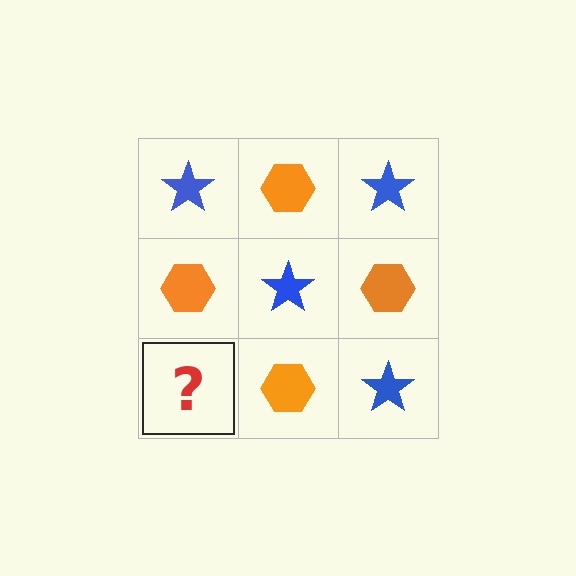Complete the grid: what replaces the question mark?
The question mark should be replaced with a blue star.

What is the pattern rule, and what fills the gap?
The rule is that it alternates blue star and orange hexagon in a checkerboard pattern. The gap should be filled with a blue star.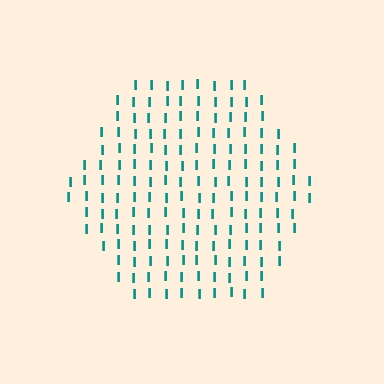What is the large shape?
The large shape is a hexagon.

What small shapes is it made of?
It is made of small letter I's.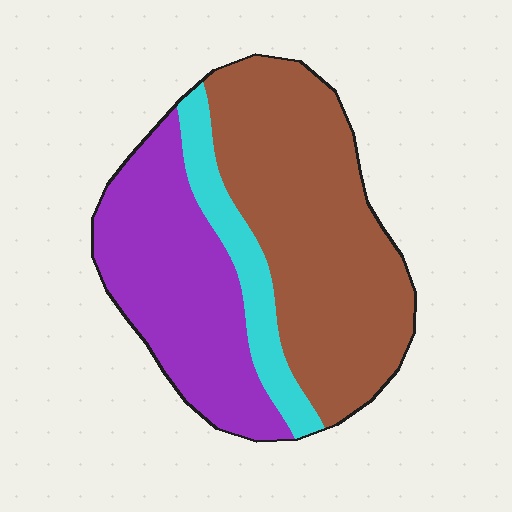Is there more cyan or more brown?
Brown.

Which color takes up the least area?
Cyan, at roughly 15%.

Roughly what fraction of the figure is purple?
Purple covers roughly 35% of the figure.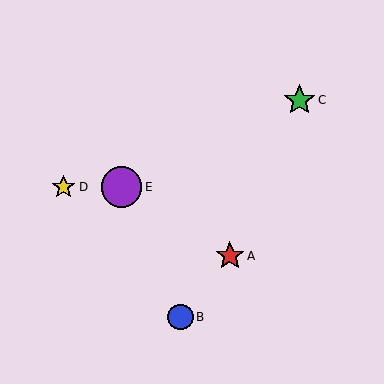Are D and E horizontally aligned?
Yes, both are at y≈187.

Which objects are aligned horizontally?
Objects D, E are aligned horizontally.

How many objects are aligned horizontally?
2 objects (D, E) are aligned horizontally.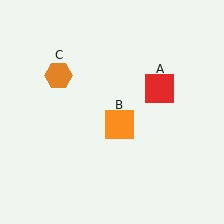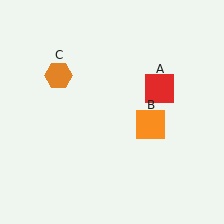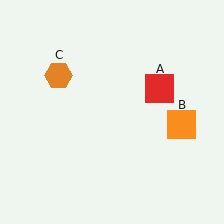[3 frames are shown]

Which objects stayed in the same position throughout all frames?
Red square (object A) and orange hexagon (object C) remained stationary.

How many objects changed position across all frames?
1 object changed position: orange square (object B).